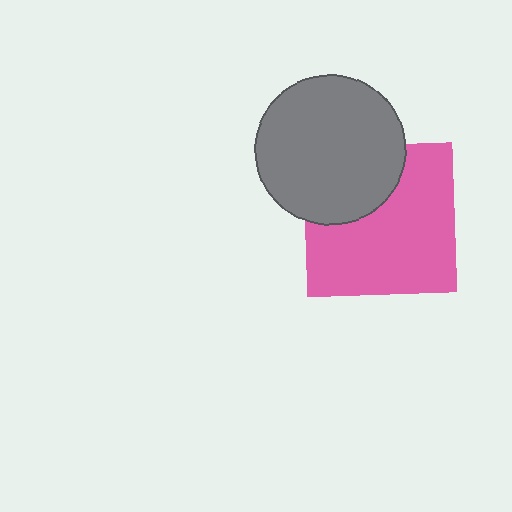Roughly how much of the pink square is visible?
Most of it is visible (roughly 69%).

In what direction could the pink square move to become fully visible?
The pink square could move down. That would shift it out from behind the gray circle entirely.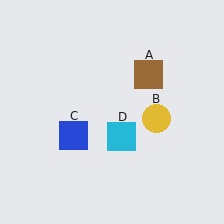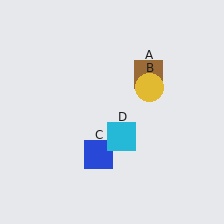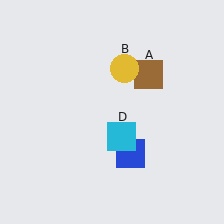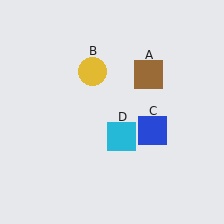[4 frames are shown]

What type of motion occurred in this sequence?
The yellow circle (object B), blue square (object C) rotated counterclockwise around the center of the scene.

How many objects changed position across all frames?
2 objects changed position: yellow circle (object B), blue square (object C).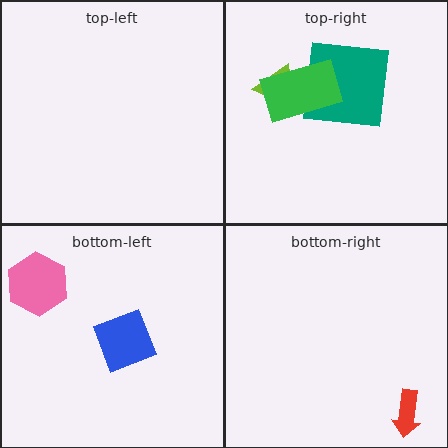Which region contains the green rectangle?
The top-right region.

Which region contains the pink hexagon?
The bottom-left region.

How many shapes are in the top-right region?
3.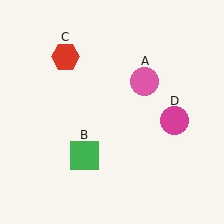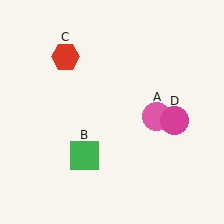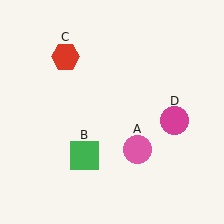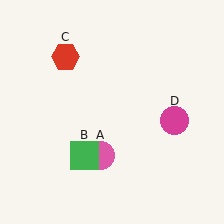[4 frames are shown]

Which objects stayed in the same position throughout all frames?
Green square (object B) and red hexagon (object C) and magenta circle (object D) remained stationary.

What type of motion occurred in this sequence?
The pink circle (object A) rotated clockwise around the center of the scene.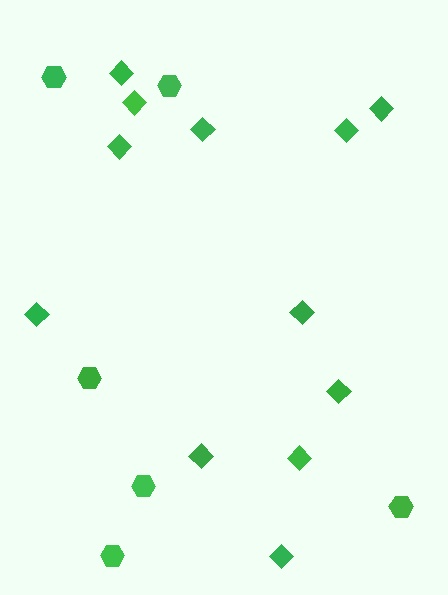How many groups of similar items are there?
There are 2 groups: one group of hexagons (6) and one group of diamonds (12).